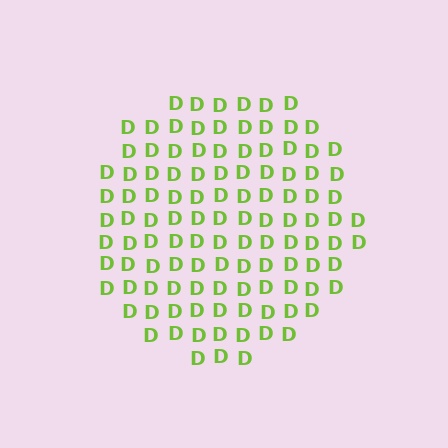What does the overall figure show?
The overall figure shows a circle.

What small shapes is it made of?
It is made of small letter D's.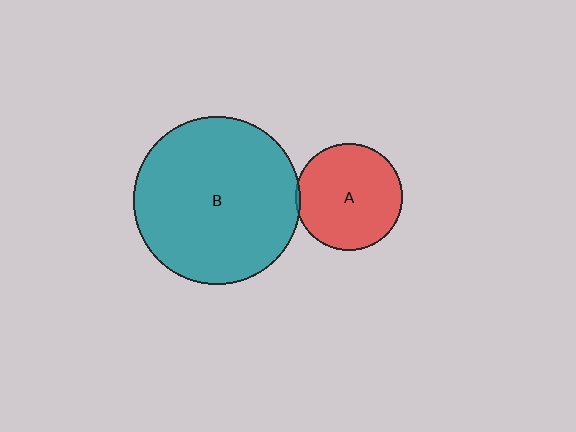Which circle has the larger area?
Circle B (teal).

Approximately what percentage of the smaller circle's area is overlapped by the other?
Approximately 5%.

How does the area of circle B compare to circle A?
Approximately 2.4 times.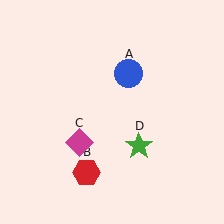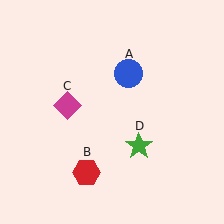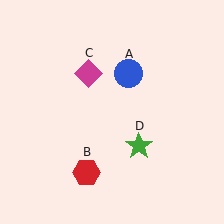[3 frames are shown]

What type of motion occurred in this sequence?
The magenta diamond (object C) rotated clockwise around the center of the scene.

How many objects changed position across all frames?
1 object changed position: magenta diamond (object C).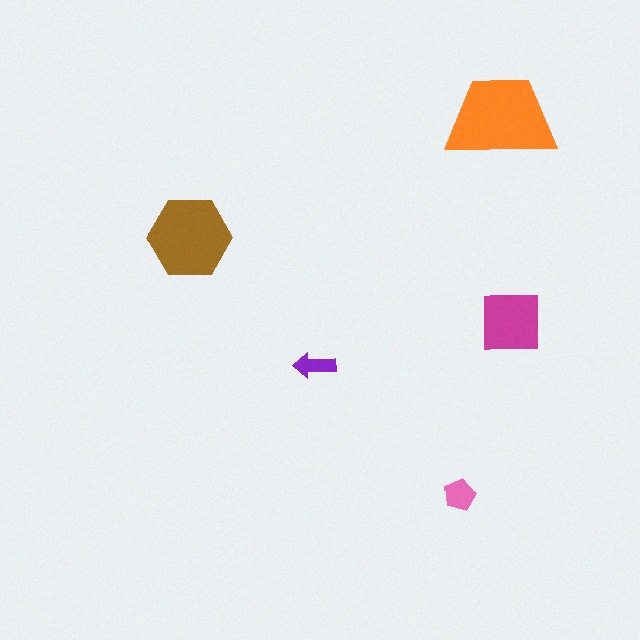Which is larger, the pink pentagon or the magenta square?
The magenta square.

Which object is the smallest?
The purple arrow.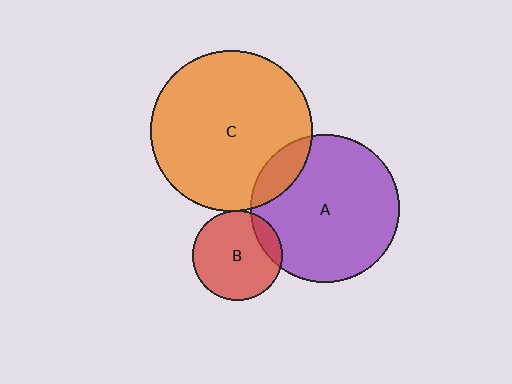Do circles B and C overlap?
Yes.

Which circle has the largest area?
Circle C (orange).